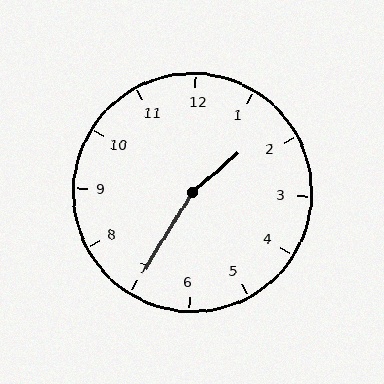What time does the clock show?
1:35.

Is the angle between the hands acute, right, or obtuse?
It is obtuse.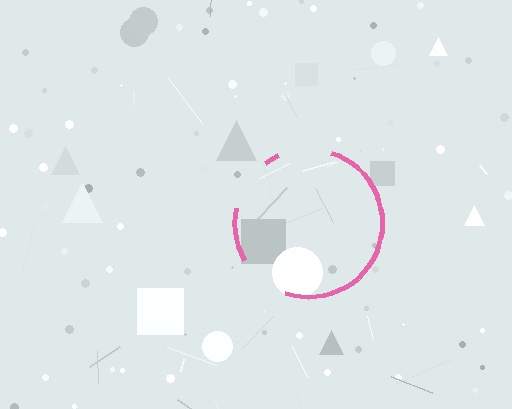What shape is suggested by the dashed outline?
The dashed outline suggests a circle.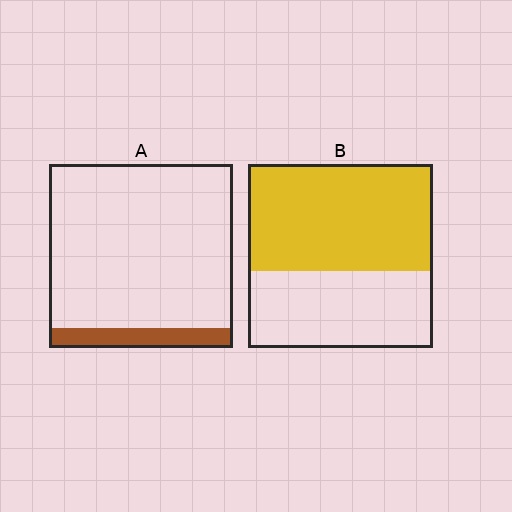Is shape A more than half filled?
No.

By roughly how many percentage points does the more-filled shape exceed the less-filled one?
By roughly 45 percentage points (B over A).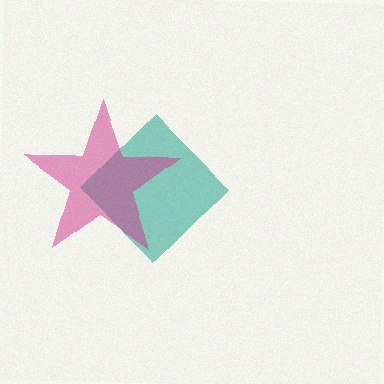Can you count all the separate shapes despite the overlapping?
Yes, there are 2 separate shapes.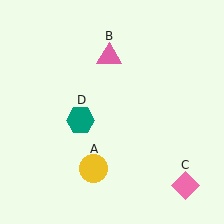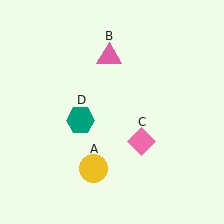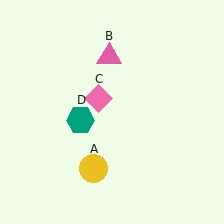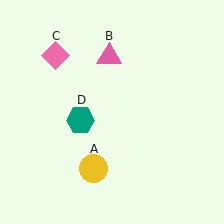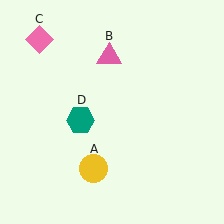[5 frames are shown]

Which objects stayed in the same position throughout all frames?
Yellow circle (object A) and pink triangle (object B) and teal hexagon (object D) remained stationary.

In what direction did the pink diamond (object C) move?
The pink diamond (object C) moved up and to the left.